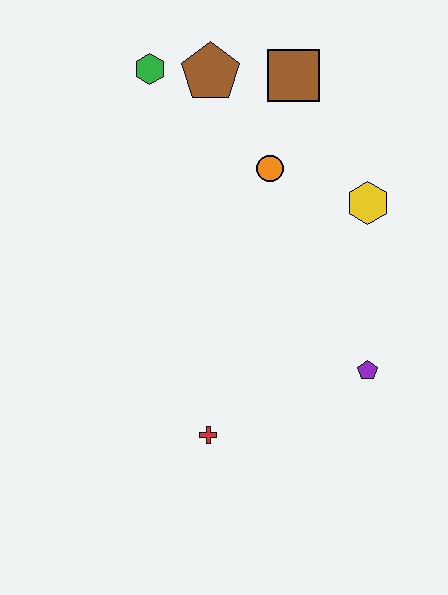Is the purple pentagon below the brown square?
Yes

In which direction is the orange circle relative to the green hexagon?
The orange circle is to the right of the green hexagon.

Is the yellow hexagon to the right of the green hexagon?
Yes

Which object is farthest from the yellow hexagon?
The red cross is farthest from the yellow hexagon.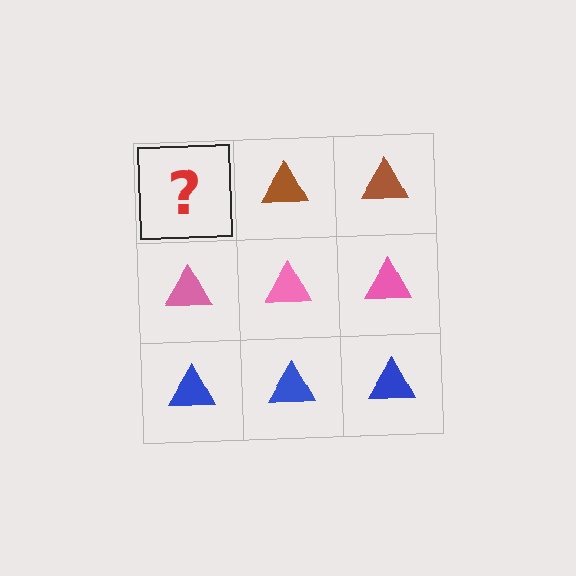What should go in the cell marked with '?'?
The missing cell should contain a brown triangle.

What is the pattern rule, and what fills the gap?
The rule is that each row has a consistent color. The gap should be filled with a brown triangle.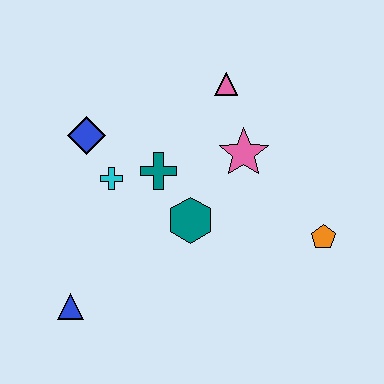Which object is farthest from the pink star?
The blue triangle is farthest from the pink star.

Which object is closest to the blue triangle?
The cyan cross is closest to the blue triangle.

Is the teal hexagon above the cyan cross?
No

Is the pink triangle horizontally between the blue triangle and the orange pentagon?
Yes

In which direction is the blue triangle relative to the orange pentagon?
The blue triangle is to the left of the orange pentagon.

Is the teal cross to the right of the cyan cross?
Yes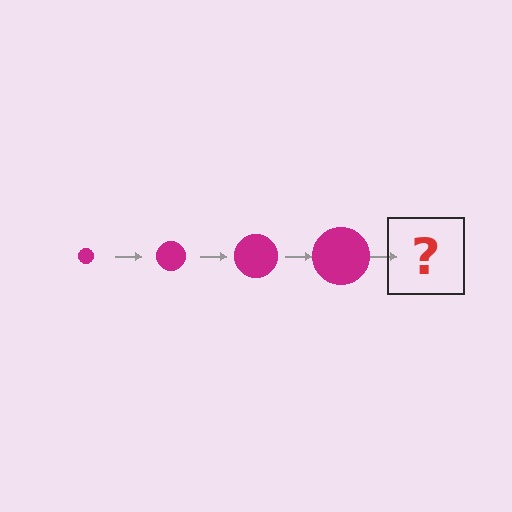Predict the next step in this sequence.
The next step is a magenta circle, larger than the previous one.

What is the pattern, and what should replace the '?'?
The pattern is that the circle gets progressively larger each step. The '?' should be a magenta circle, larger than the previous one.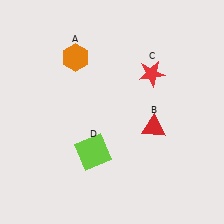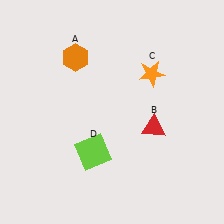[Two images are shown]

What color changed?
The star (C) changed from red in Image 1 to orange in Image 2.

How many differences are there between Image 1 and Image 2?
There is 1 difference between the two images.